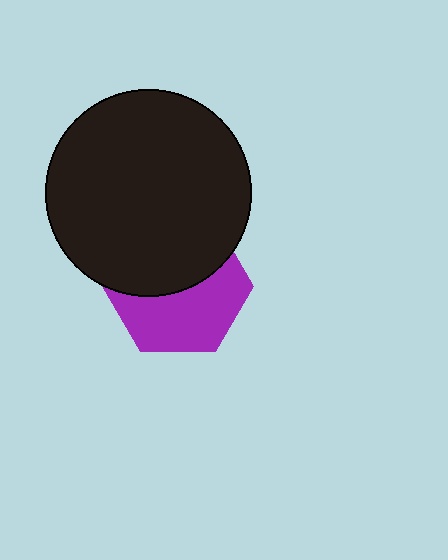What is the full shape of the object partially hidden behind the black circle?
The partially hidden object is a purple hexagon.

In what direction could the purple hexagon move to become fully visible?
The purple hexagon could move down. That would shift it out from behind the black circle entirely.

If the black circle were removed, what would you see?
You would see the complete purple hexagon.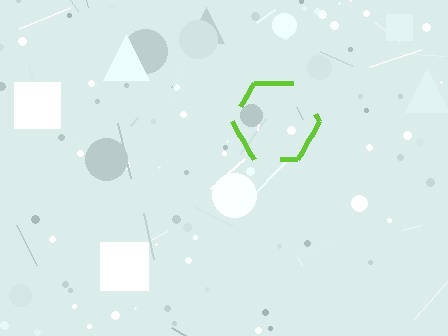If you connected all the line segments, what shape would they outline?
They would outline a hexagon.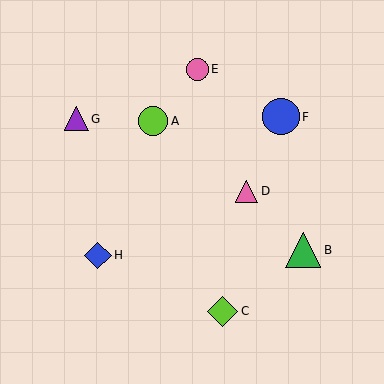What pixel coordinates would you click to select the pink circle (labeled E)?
Click at (197, 69) to select the pink circle E.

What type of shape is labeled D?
Shape D is a pink triangle.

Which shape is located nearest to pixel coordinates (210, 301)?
The lime diamond (labeled C) at (222, 311) is nearest to that location.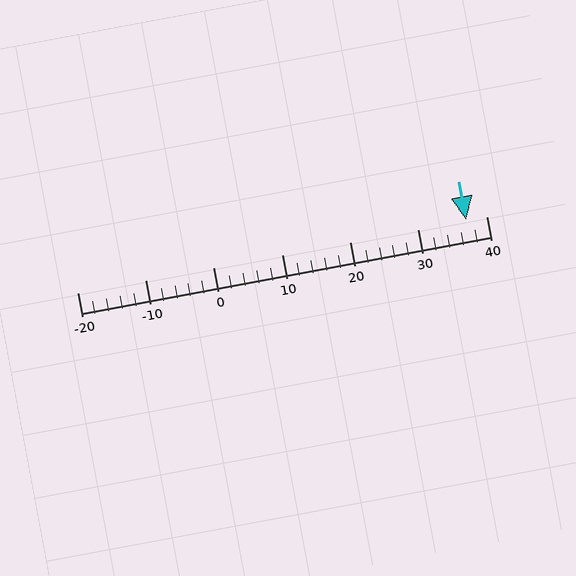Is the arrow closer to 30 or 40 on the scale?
The arrow is closer to 40.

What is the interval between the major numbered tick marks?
The major tick marks are spaced 10 units apart.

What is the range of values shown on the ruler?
The ruler shows values from -20 to 40.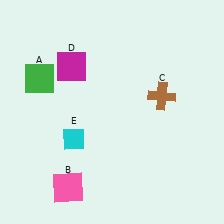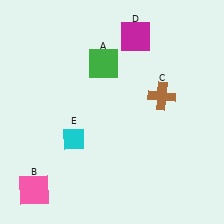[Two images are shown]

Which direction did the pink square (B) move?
The pink square (B) moved left.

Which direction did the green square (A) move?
The green square (A) moved right.